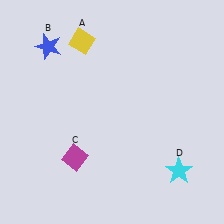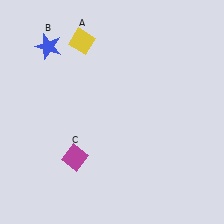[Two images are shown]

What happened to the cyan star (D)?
The cyan star (D) was removed in Image 2. It was in the bottom-right area of Image 1.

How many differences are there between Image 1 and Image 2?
There is 1 difference between the two images.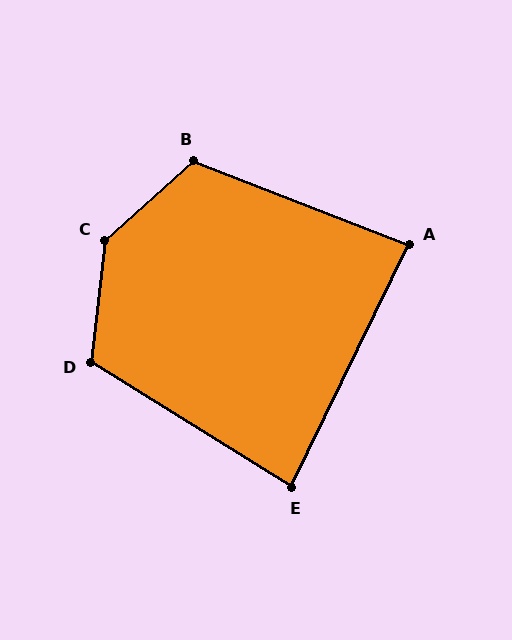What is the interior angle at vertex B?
Approximately 117 degrees (obtuse).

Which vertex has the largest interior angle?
C, at approximately 138 degrees.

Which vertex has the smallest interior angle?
E, at approximately 84 degrees.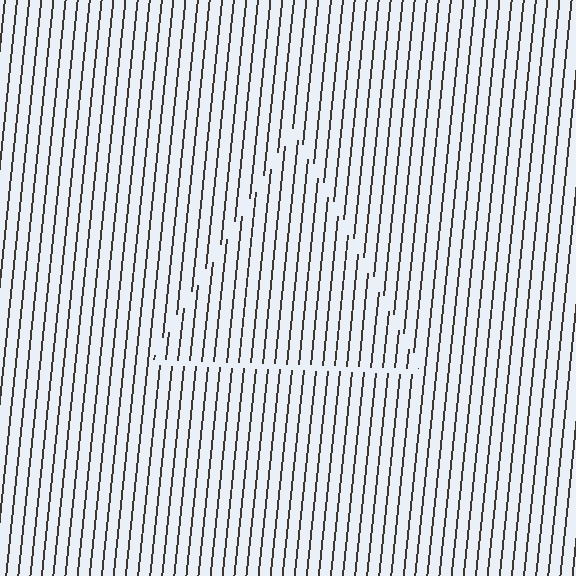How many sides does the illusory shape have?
3 sides — the line-ends trace a triangle.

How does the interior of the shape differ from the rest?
The interior of the shape contains the same grating, shifted by half a period — the contour is defined by the phase discontinuity where line-ends from the inner and outer gratings abut.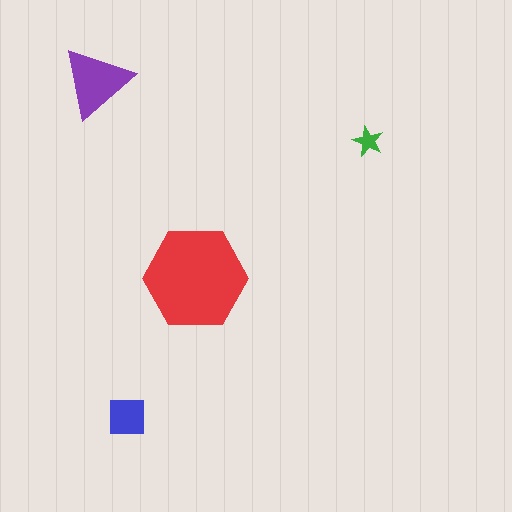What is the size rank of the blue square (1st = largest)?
3rd.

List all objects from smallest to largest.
The green star, the blue square, the purple triangle, the red hexagon.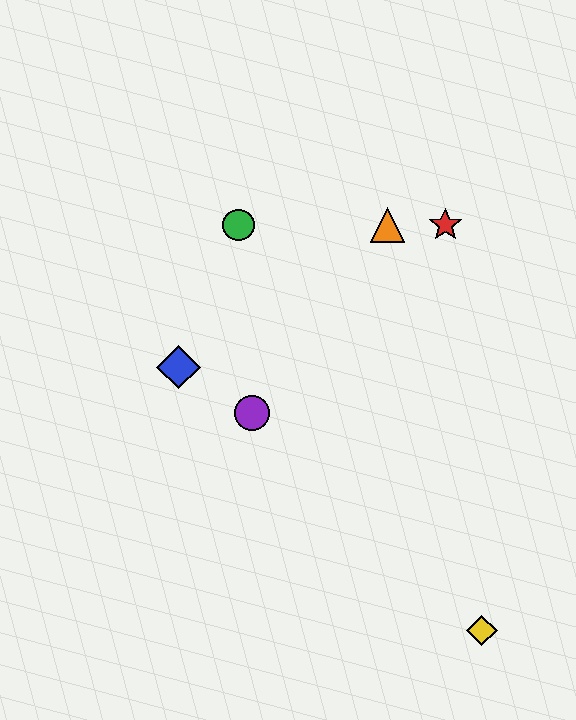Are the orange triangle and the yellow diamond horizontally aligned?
No, the orange triangle is at y≈225 and the yellow diamond is at y≈630.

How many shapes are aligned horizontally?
3 shapes (the red star, the green circle, the orange triangle) are aligned horizontally.